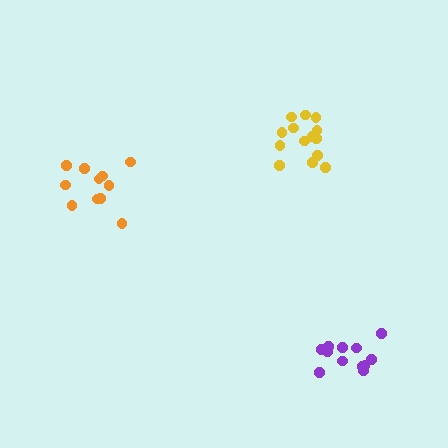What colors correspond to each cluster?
The clusters are colored: purple, yellow, orange.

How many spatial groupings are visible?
There are 3 spatial groupings.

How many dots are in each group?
Group 1: 12 dots, Group 2: 14 dots, Group 3: 11 dots (37 total).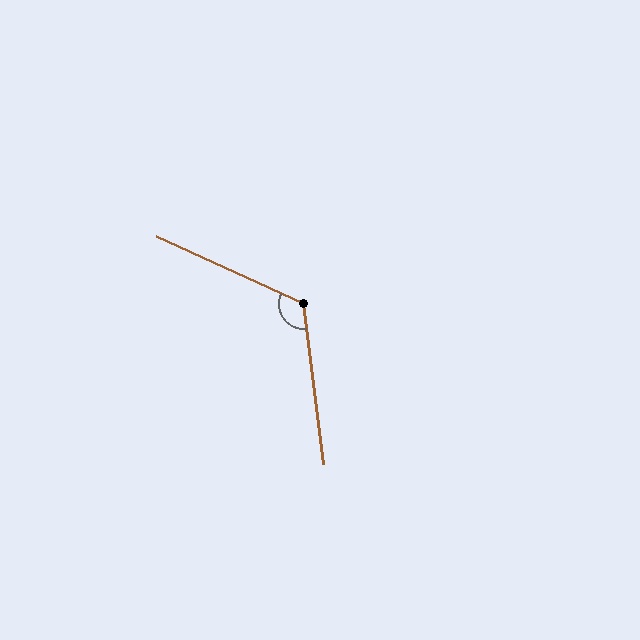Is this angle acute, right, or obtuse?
It is obtuse.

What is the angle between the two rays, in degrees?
Approximately 122 degrees.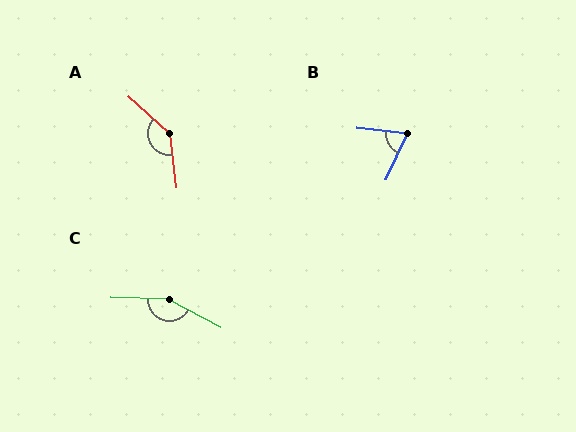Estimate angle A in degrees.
Approximately 139 degrees.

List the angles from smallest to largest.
B (72°), A (139°), C (153°).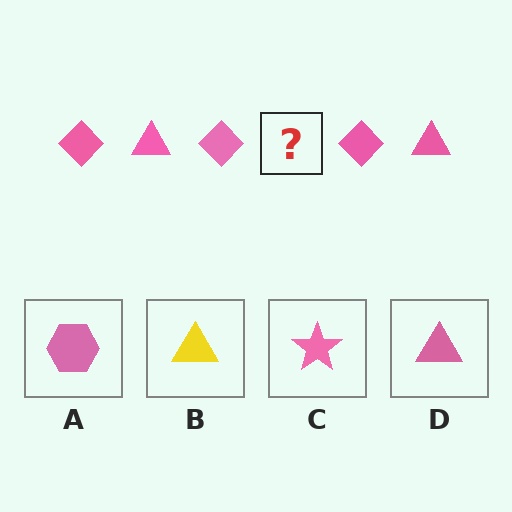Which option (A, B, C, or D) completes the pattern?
D.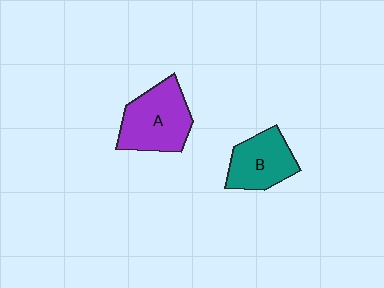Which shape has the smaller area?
Shape B (teal).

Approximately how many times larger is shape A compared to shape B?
Approximately 1.3 times.